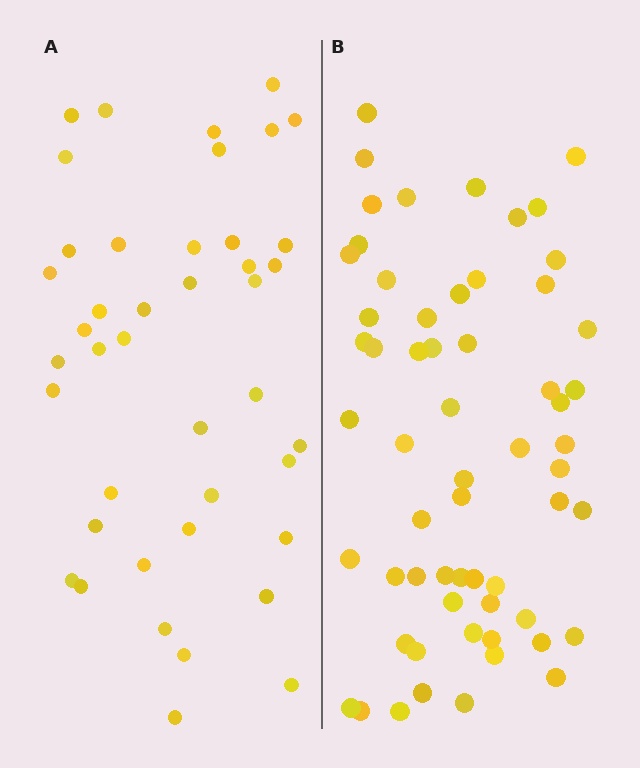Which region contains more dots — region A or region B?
Region B (the right region) has more dots.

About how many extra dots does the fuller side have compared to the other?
Region B has approximately 20 more dots than region A.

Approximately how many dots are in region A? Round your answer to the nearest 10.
About 40 dots. (The exact count is 42, which rounds to 40.)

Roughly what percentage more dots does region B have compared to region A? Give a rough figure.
About 45% more.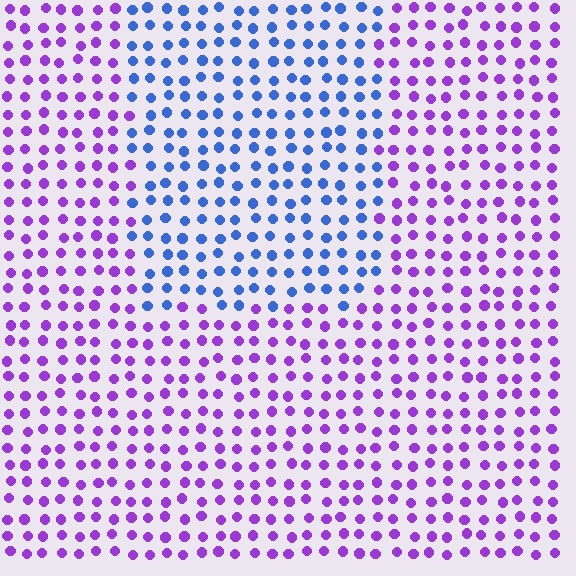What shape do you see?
I see a rectangle.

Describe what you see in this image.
The image is filled with small purple elements in a uniform arrangement. A rectangle-shaped region is visible where the elements are tinted to a slightly different hue, forming a subtle color boundary.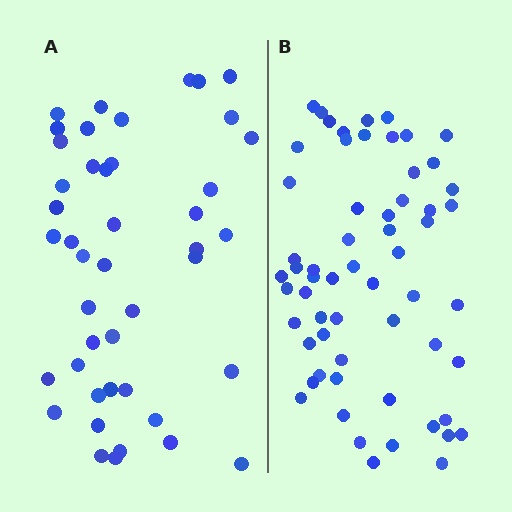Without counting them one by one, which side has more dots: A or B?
Region B (the right region) has more dots.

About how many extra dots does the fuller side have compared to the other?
Region B has approximately 15 more dots than region A.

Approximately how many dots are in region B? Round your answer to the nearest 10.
About 60 dots.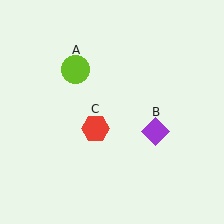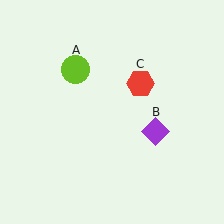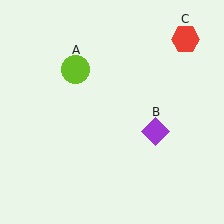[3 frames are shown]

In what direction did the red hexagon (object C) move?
The red hexagon (object C) moved up and to the right.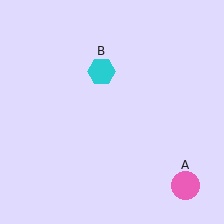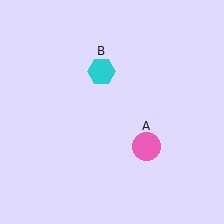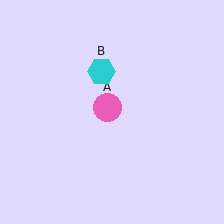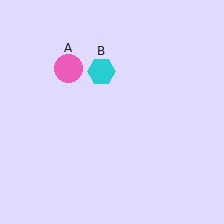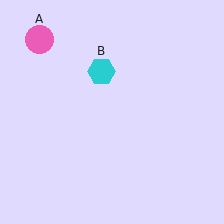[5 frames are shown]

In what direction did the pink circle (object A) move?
The pink circle (object A) moved up and to the left.